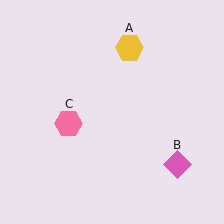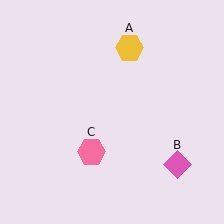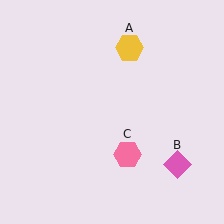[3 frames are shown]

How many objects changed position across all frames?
1 object changed position: pink hexagon (object C).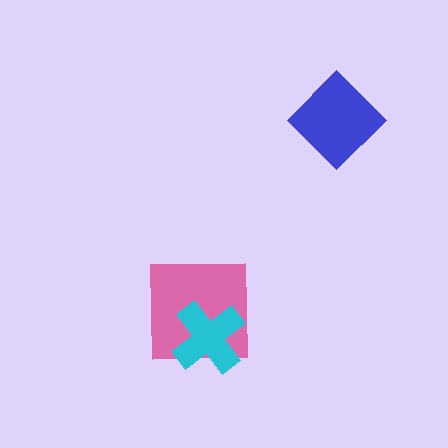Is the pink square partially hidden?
Yes, it is partially covered by another shape.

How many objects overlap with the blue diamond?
0 objects overlap with the blue diamond.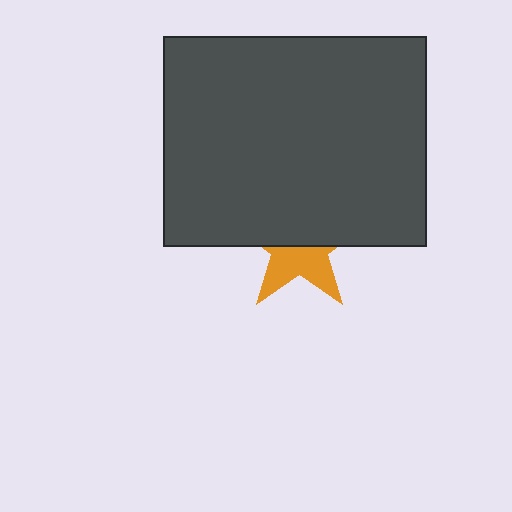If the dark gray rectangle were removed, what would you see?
You would see the complete orange star.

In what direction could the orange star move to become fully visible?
The orange star could move down. That would shift it out from behind the dark gray rectangle entirely.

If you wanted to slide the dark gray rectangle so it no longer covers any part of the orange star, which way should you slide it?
Slide it up — that is the most direct way to separate the two shapes.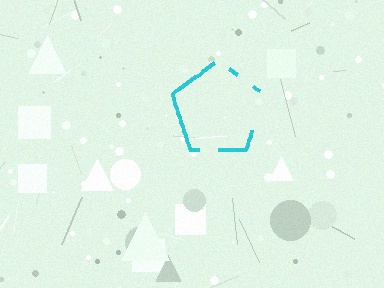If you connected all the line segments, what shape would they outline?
They would outline a pentagon.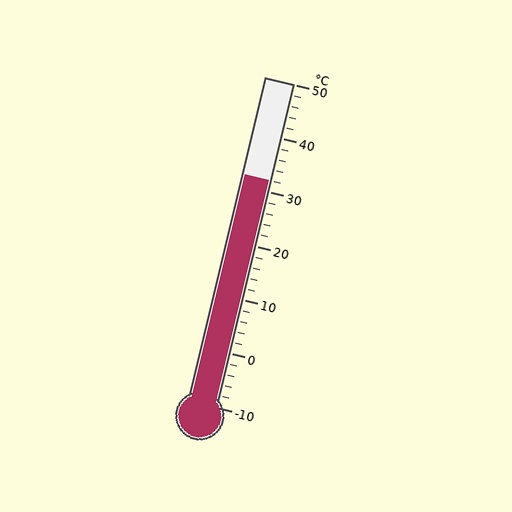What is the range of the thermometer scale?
The thermometer scale ranges from -10°C to 50°C.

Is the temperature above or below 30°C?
The temperature is above 30°C.